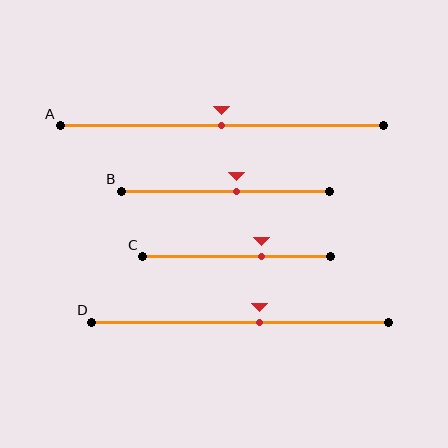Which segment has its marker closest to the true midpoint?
Segment A has its marker closest to the true midpoint.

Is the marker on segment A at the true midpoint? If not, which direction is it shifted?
Yes, the marker on segment A is at the true midpoint.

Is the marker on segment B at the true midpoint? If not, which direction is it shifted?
No, the marker on segment B is shifted to the right by about 6% of the segment length.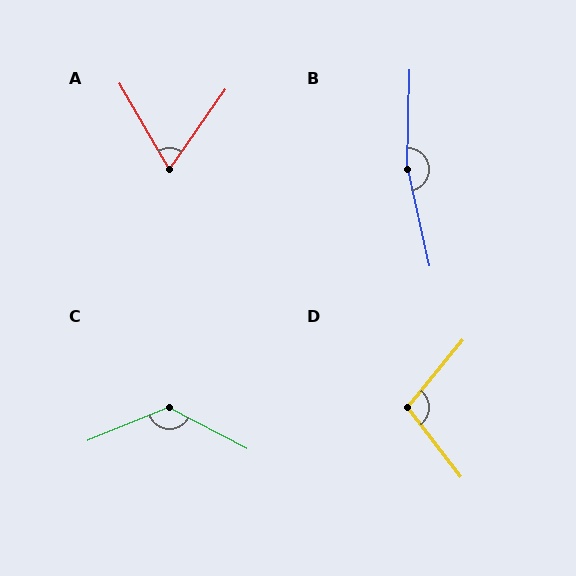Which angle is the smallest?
A, at approximately 65 degrees.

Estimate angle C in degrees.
Approximately 130 degrees.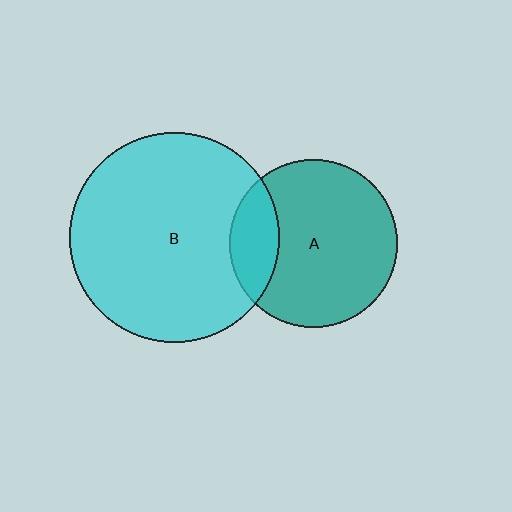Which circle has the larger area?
Circle B (cyan).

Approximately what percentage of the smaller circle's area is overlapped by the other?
Approximately 20%.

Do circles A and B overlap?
Yes.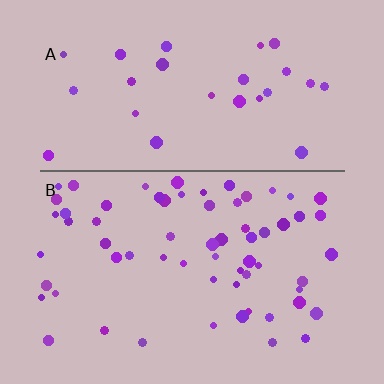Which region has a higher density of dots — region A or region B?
B (the bottom).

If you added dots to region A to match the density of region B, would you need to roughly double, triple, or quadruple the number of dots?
Approximately double.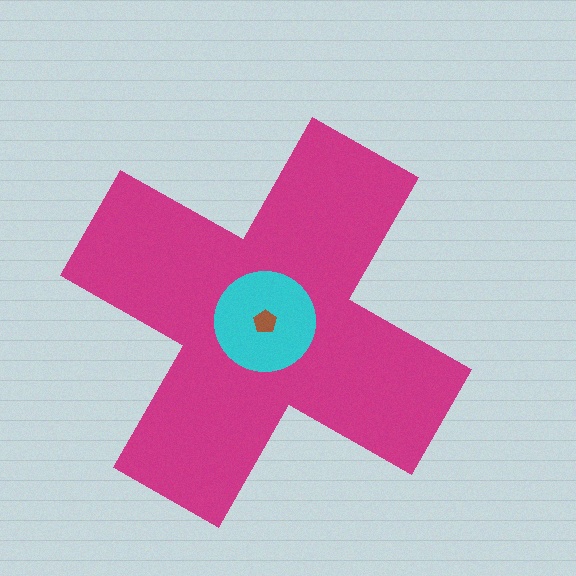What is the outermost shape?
The magenta cross.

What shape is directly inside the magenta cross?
The cyan circle.